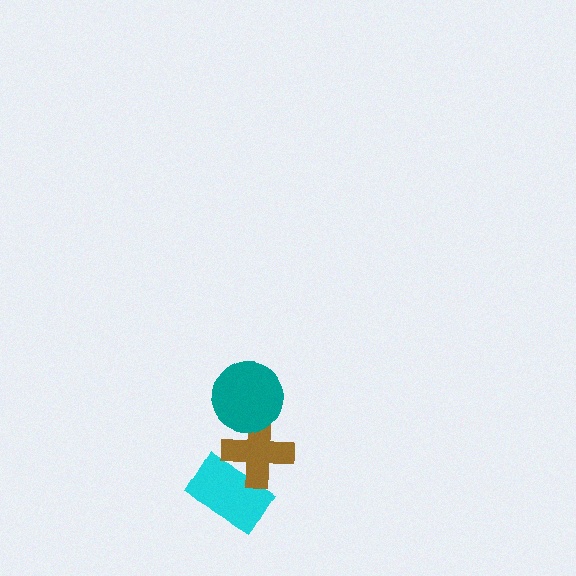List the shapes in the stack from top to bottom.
From top to bottom: the teal circle, the brown cross, the cyan rectangle.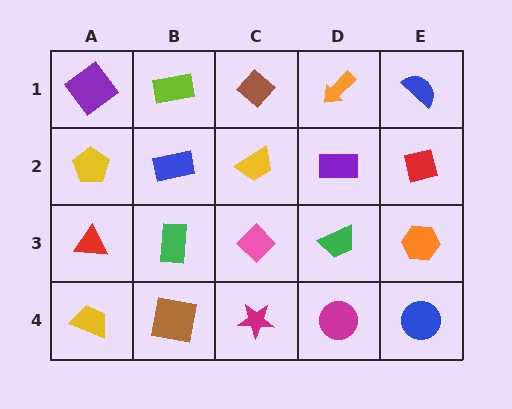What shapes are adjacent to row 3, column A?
A yellow pentagon (row 2, column A), a yellow trapezoid (row 4, column A), a green rectangle (row 3, column B).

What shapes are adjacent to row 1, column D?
A purple rectangle (row 2, column D), a brown diamond (row 1, column C), a blue semicircle (row 1, column E).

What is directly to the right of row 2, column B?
A yellow trapezoid.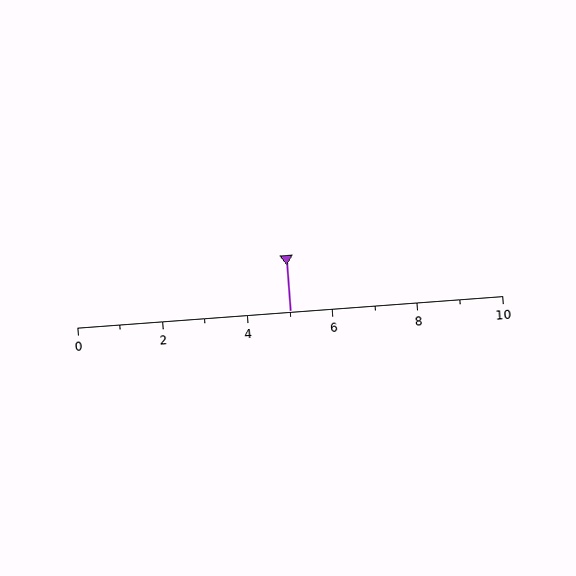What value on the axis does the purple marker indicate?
The marker indicates approximately 5.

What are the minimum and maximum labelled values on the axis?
The axis runs from 0 to 10.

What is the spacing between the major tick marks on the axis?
The major ticks are spaced 2 apart.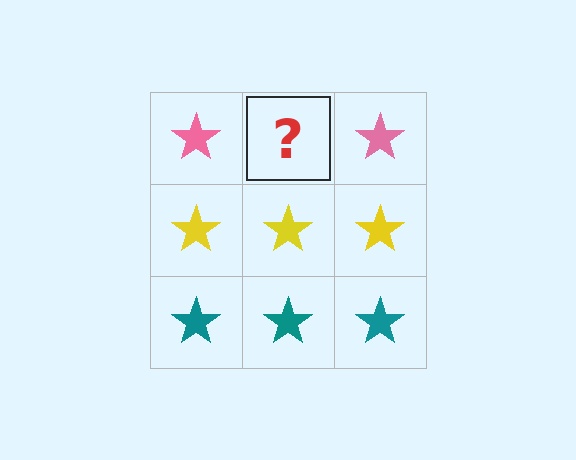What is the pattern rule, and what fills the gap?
The rule is that each row has a consistent color. The gap should be filled with a pink star.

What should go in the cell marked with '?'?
The missing cell should contain a pink star.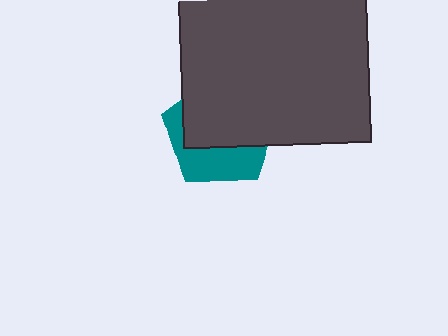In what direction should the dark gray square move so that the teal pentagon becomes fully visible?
The dark gray square should move up. That is the shortest direction to clear the overlap and leave the teal pentagon fully visible.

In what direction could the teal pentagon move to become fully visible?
The teal pentagon could move down. That would shift it out from behind the dark gray square entirely.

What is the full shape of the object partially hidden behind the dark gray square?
The partially hidden object is a teal pentagon.